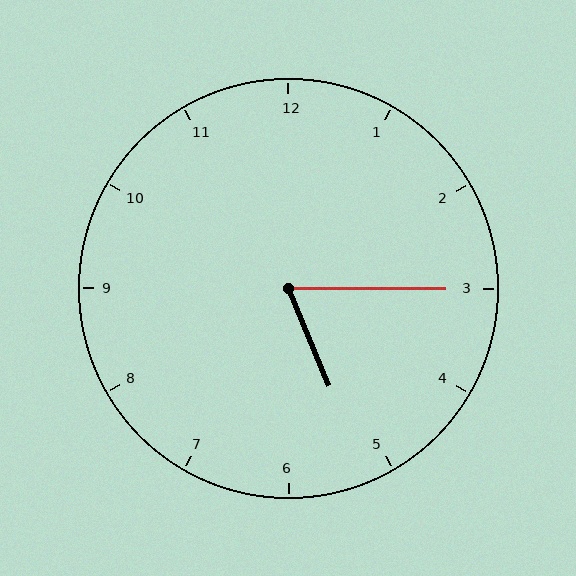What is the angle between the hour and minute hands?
Approximately 68 degrees.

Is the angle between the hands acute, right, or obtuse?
It is acute.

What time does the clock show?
5:15.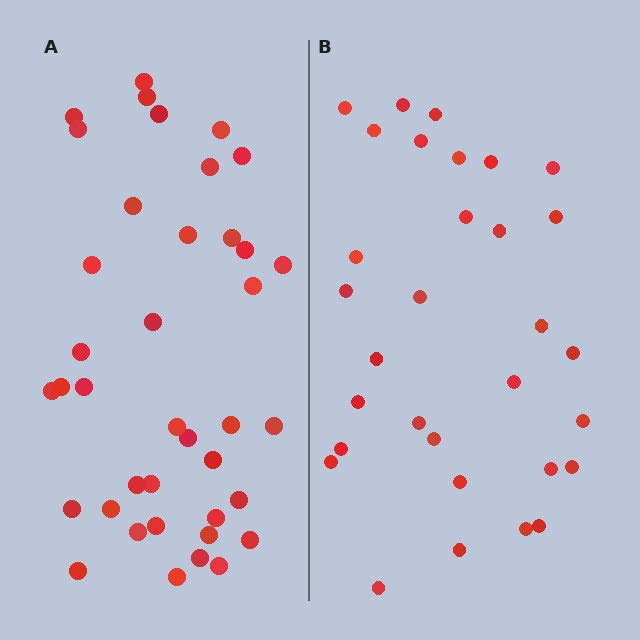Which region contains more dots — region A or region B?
Region A (the left region) has more dots.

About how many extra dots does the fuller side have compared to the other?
Region A has roughly 8 or so more dots than region B.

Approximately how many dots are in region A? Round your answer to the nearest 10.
About 40 dots. (The exact count is 39, which rounds to 40.)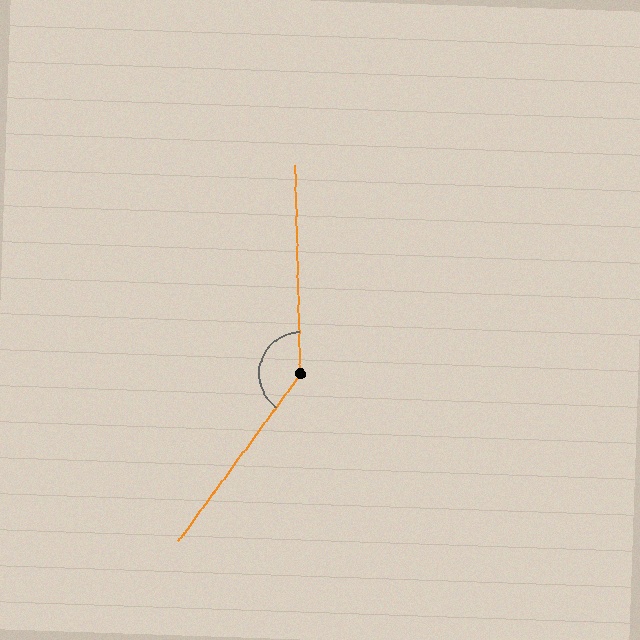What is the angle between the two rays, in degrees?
Approximately 142 degrees.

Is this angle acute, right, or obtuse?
It is obtuse.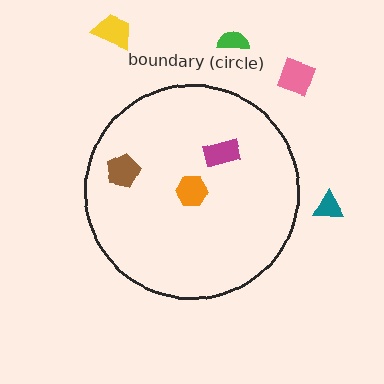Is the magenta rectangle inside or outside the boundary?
Inside.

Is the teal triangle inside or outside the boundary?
Outside.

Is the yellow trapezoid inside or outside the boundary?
Outside.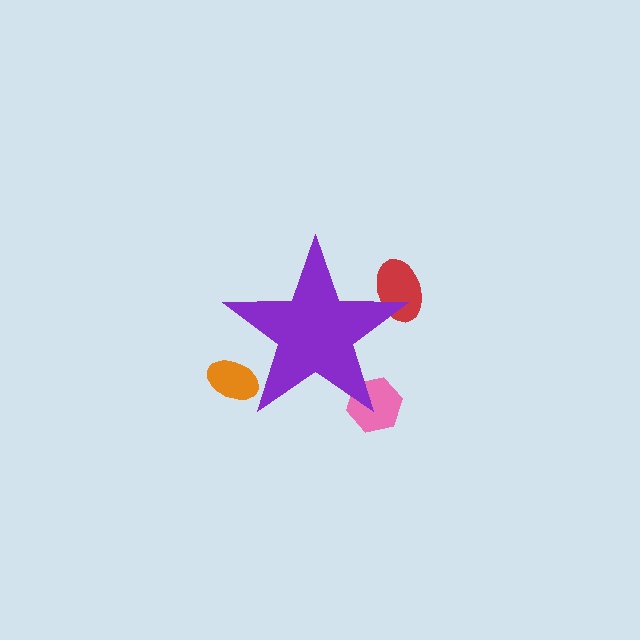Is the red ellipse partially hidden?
Yes, the red ellipse is partially hidden behind the purple star.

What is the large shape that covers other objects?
A purple star.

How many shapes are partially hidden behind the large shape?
3 shapes are partially hidden.